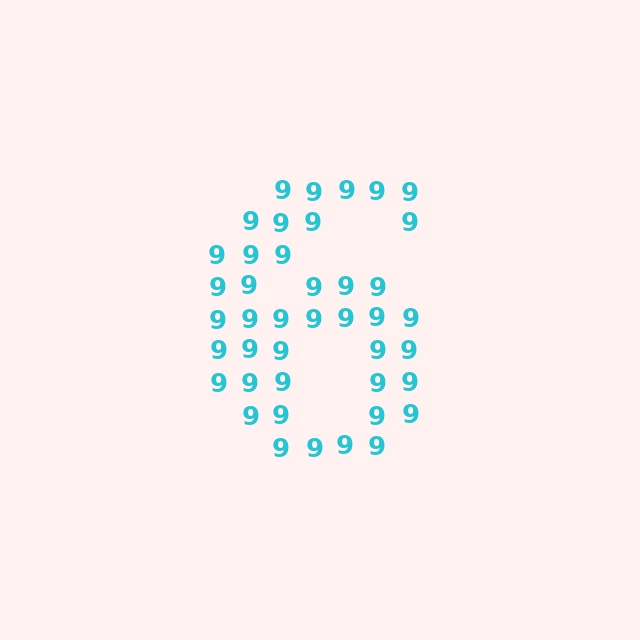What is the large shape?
The large shape is the digit 6.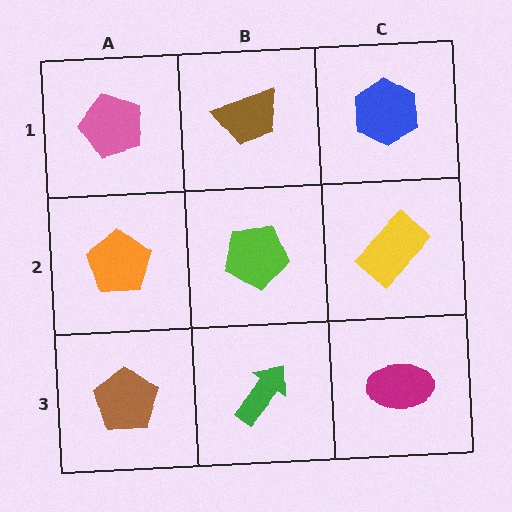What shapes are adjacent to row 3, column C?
A yellow rectangle (row 2, column C), a green arrow (row 3, column B).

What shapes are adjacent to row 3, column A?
An orange pentagon (row 2, column A), a green arrow (row 3, column B).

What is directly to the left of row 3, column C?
A green arrow.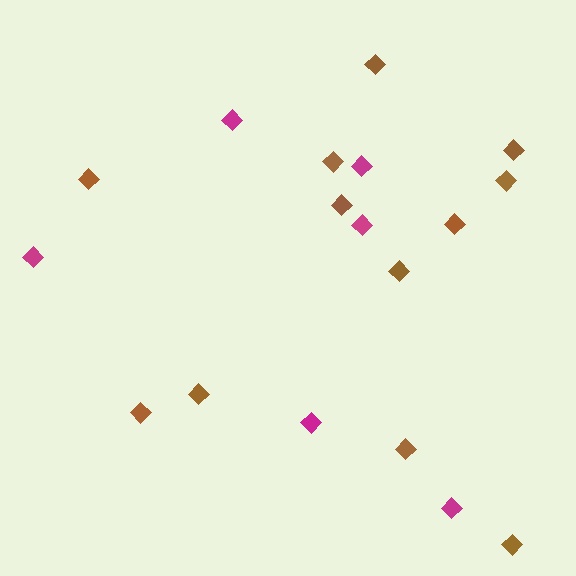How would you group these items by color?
There are 2 groups: one group of magenta diamonds (6) and one group of brown diamonds (12).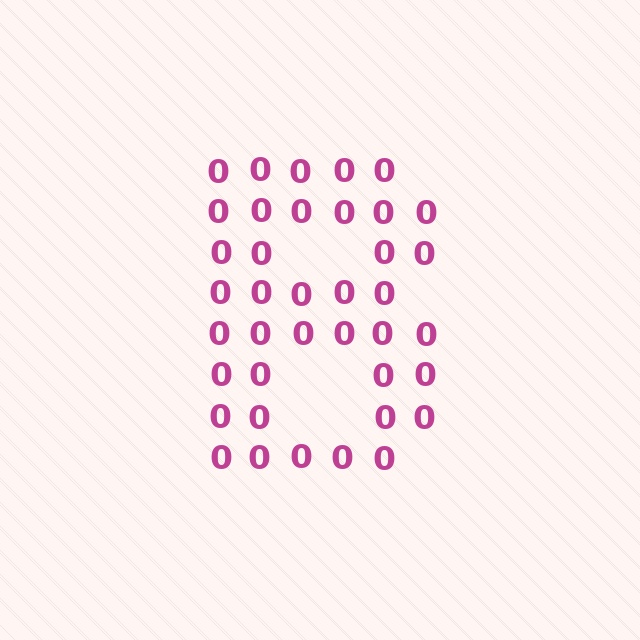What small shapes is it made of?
It is made of small digit 0's.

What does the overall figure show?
The overall figure shows the letter B.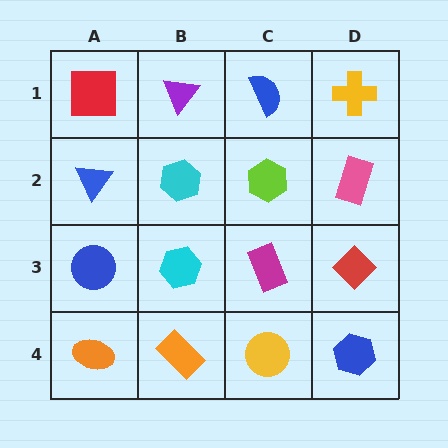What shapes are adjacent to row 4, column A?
A blue circle (row 3, column A), an orange rectangle (row 4, column B).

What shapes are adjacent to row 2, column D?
A yellow cross (row 1, column D), a red diamond (row 3, column D), a lime hexagon (row 2, column C).